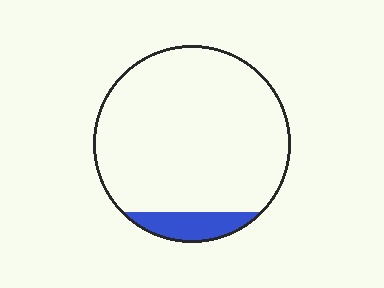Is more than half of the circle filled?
No.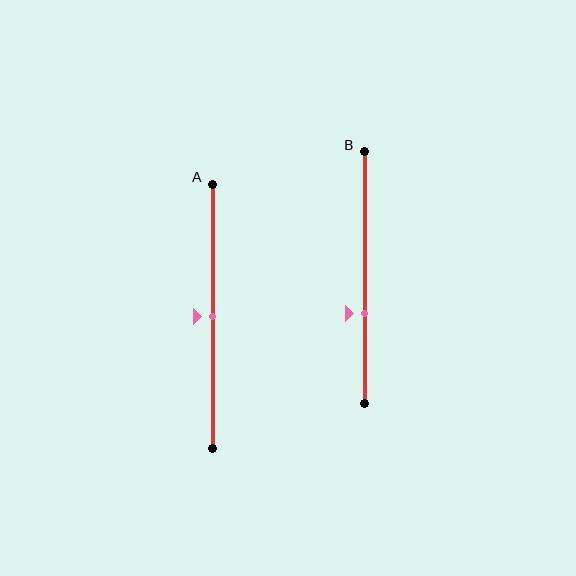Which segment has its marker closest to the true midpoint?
Segment A has its marker closest to the true midpoint.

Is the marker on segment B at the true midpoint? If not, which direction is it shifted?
No, the marker on segment B is shifted downward by about 14% of the segment length.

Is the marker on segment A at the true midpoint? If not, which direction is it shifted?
Yes, the marker on segment A is at the true midpoint.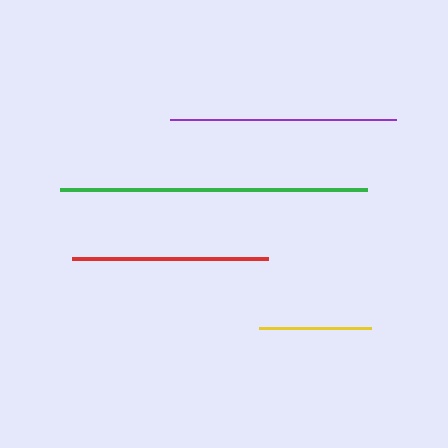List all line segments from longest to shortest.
From longest to shortest: green, purple, red, yellow.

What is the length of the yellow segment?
The yellow segment is approximately 112 pixels long.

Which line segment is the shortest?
The yellow line is the shortest at approximately 112 pixels.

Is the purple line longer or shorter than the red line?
The purple line is longer than the red line.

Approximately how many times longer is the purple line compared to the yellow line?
The purple line is approximately 2.0 times the length of the yellow line.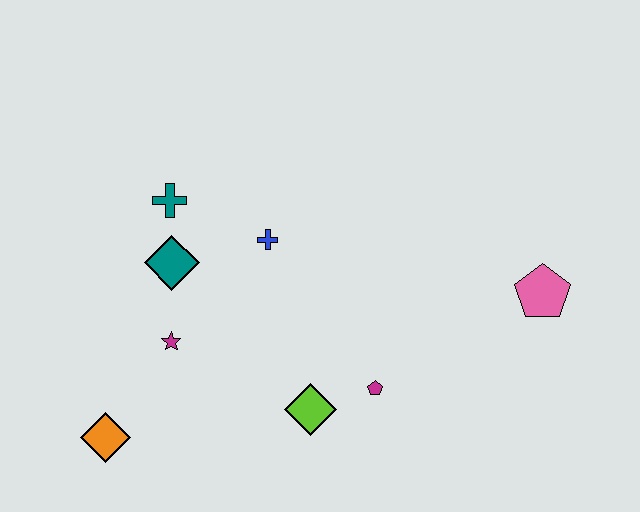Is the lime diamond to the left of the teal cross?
No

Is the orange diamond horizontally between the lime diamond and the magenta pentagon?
No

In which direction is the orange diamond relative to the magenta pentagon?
The orange diamond is to the left of the magenta pentagon.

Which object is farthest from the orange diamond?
The pink pentagon is farthest from the orange diamond.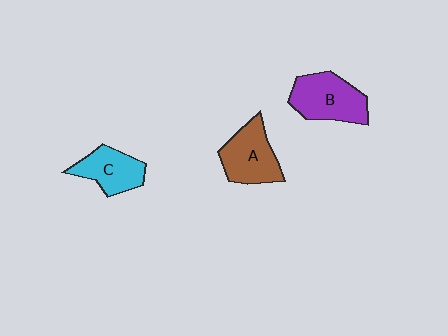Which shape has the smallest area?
Shape C (cyan).